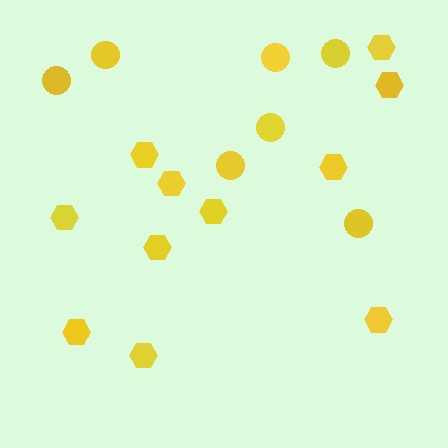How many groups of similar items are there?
There are 2 groups: one group of circles (7) and one group of hexagons (11).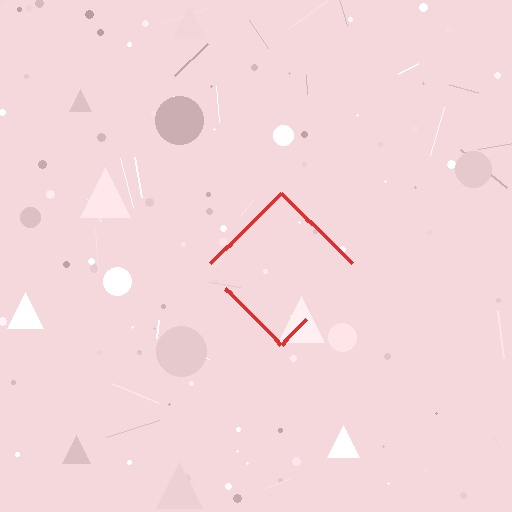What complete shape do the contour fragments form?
The contour fragments form a diamond.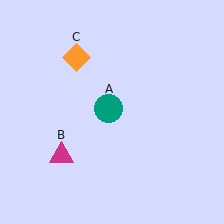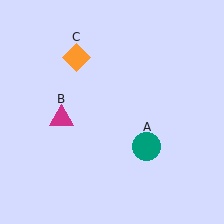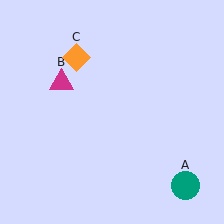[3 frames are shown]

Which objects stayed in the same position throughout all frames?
Orange diamond (object C) remained stationary.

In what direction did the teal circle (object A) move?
The teal circle (object A) moved down and to the right.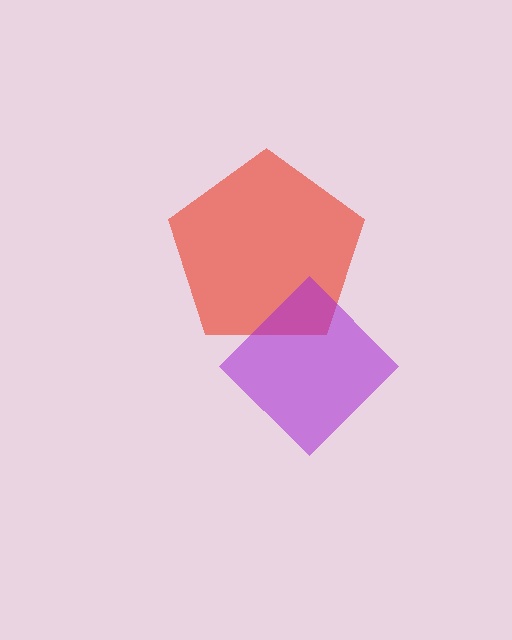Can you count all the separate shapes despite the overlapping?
Yes, there are 2 separate shapes.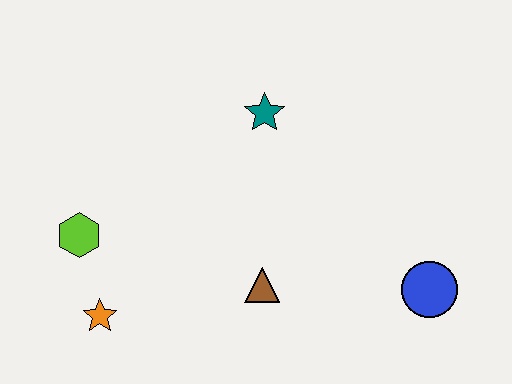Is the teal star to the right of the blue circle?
No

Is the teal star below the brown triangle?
No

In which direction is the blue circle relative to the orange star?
The blue circle is to the right of the orange star.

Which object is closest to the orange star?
The lime hexagon is closest to the orange star.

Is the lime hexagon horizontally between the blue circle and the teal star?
No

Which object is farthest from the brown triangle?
The lime hexagon is farthest from the brown triangle.